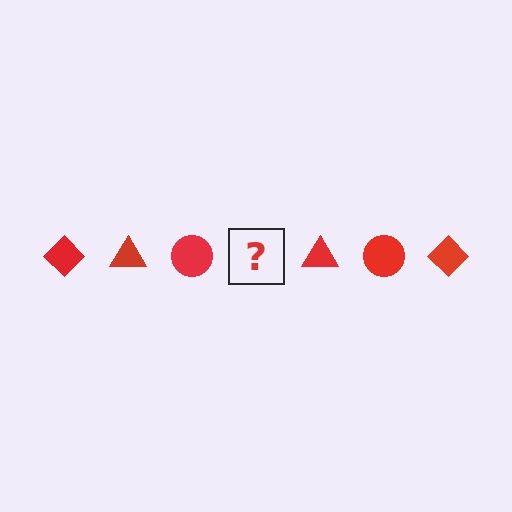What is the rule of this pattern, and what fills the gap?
The rule is that the pattern cycles through diamond, triangle, circle shapes in red. The gap should be filled with a red diamond.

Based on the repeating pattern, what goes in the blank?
The blank should be a red diamond.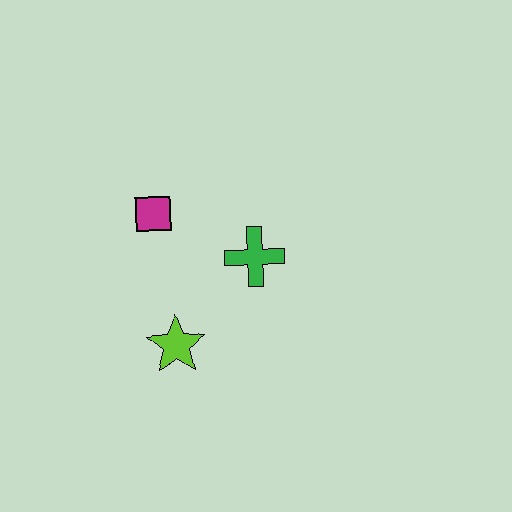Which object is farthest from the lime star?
The magenta square is farthest from the lime star.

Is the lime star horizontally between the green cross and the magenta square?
Yes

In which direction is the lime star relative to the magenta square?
The lime star is below the magenta square.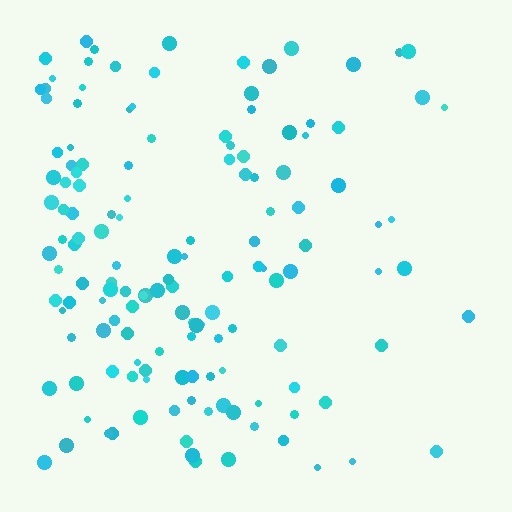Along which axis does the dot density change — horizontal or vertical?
Horizontal.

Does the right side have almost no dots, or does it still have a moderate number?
Still a moderate number, just noticeably fewer than the left.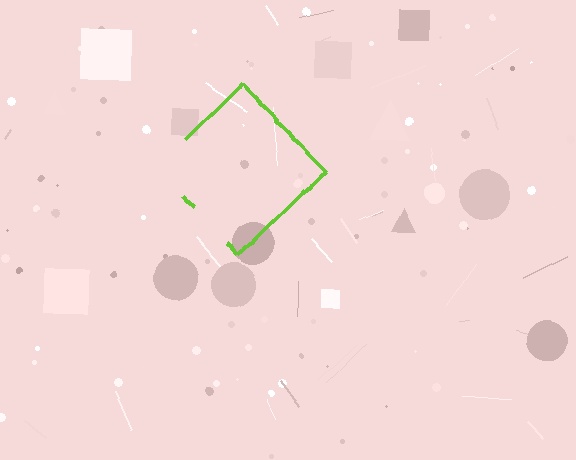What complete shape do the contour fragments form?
The contour fragments form a diamond.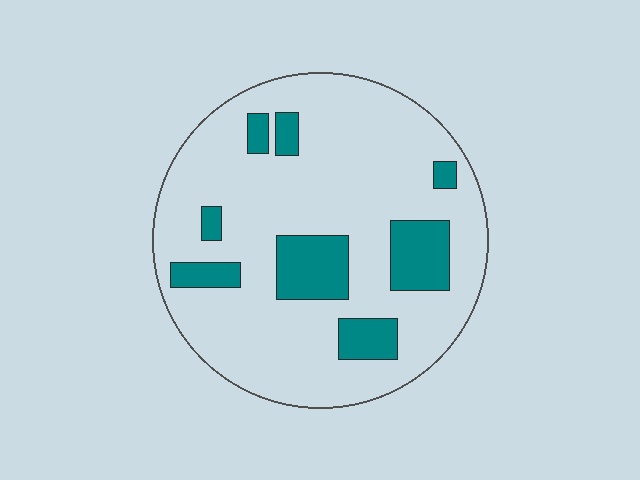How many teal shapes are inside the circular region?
8.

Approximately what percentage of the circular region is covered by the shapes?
Approximately 20%.